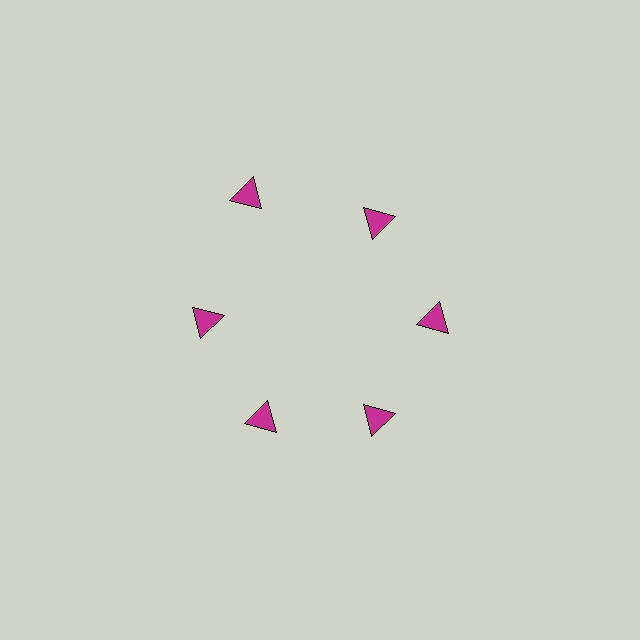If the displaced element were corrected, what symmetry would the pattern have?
It would have 6-fold rotational symmetry — the pattern would map onto itself every 60 degrees.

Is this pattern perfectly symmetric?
No. The 6 magenta triangles are arranged in a ring, but one element near the 11 o'clock position is pushed outward from the center, breaking the 6-fold rotational symmetry.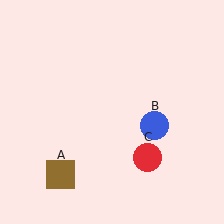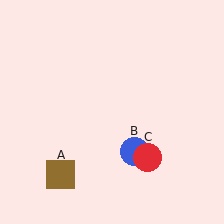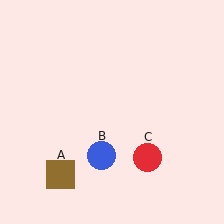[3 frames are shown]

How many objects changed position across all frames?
1 object changed position: blue circle (object B).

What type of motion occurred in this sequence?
The blue circle (object B) rotated clockwise around the center of the scene.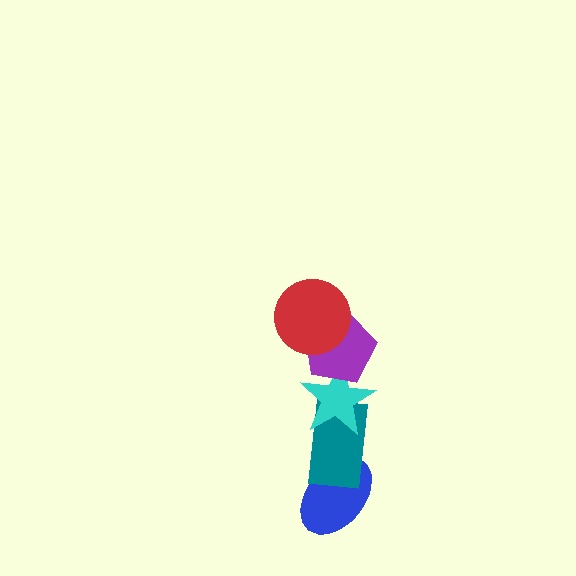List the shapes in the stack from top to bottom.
From top to bottom: the red circle, the purple pentagon, the cyan star, the teal rectangle, the blue ellipse.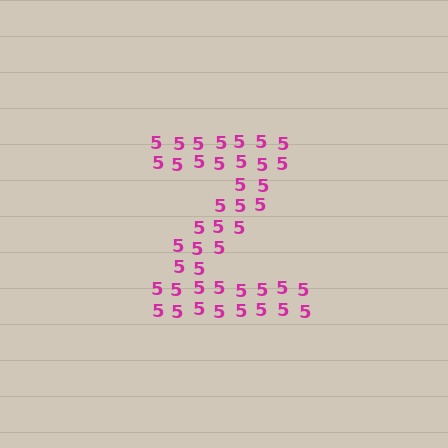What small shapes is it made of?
It is made of small digit 5's.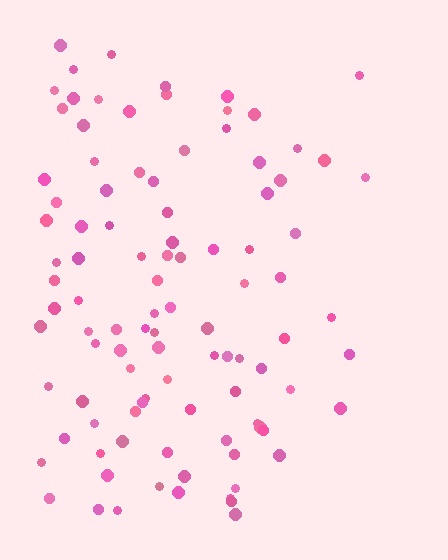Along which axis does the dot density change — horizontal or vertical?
Horizontal.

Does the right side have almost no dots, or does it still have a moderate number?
Still a moderate number, just noticeably fewer than the left.